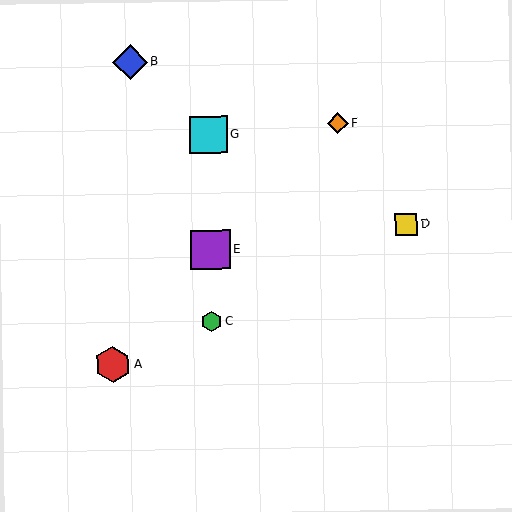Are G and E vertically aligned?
Yes, both are at x≈208.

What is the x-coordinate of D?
Object D is at x≈406.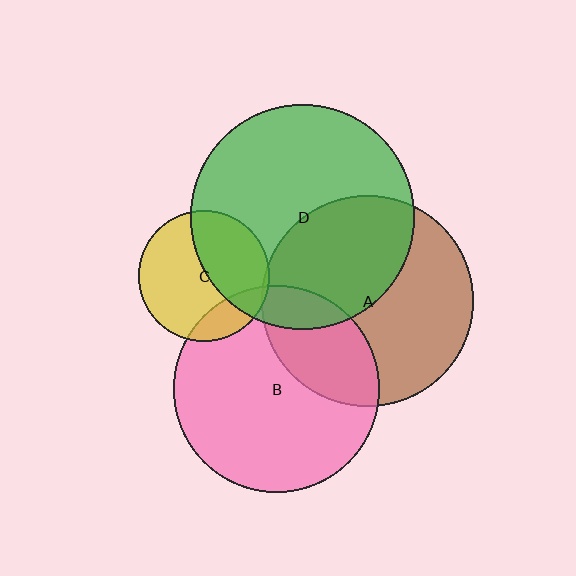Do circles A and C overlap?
Yes.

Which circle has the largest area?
Circle D (green).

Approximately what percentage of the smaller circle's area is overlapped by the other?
Approximately 5%.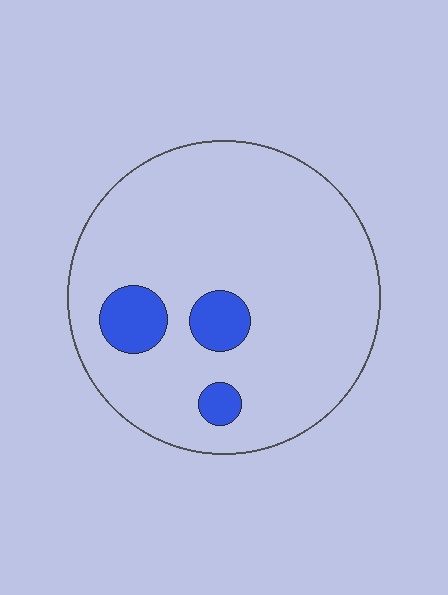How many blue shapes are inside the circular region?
3.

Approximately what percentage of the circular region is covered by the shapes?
Approximately 10%.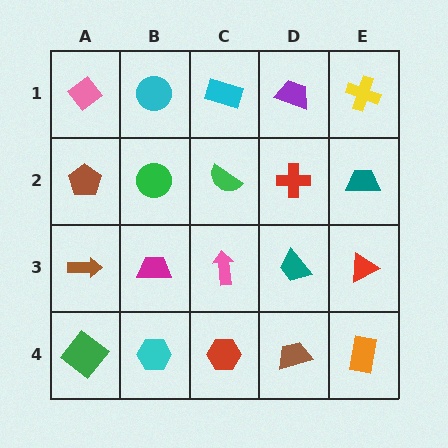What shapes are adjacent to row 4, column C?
A pink arrow (row 3, column C), a cyan hexagon (row 4, column B), a brown trapezoid (row 4, column D).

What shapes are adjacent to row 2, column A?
A pink diamond (row 1, column A), a brown arrow (row 3, column A), a green circle (row 2, column B).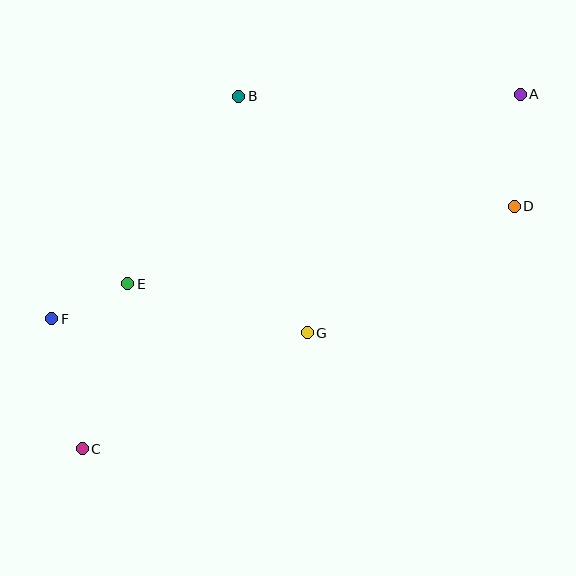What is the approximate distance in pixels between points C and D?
The distance between C and D is approximately 495 pixels.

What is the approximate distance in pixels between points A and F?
The distance between A and F is approximately 519 pixels.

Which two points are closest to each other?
Points E and F are closest to each other.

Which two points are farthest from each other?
Points A and C are farthest from each other.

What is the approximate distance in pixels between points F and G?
The distance between F and G is approximately 256 pixels.